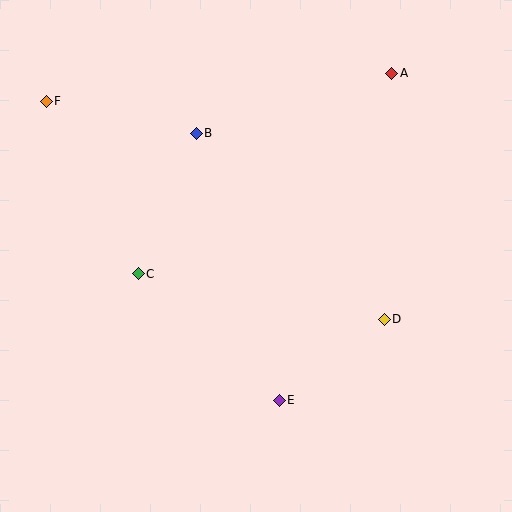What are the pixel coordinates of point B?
Point B is at (196, 133).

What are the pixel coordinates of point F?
Point F is at (46, 101).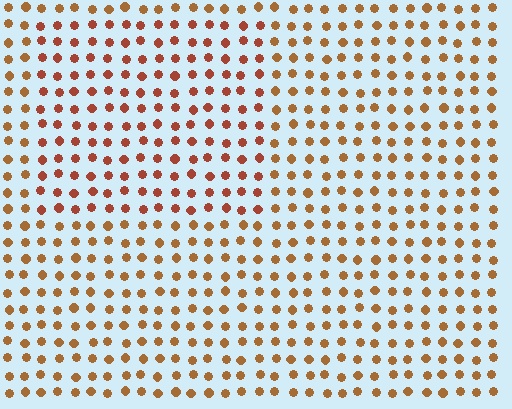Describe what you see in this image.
The image is filled with small brown elements in a uniform arrangement. A rectangle-shaped region is visible where the elements are tinted to a slightly different hue, forming a subtle color boundary.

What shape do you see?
I see a rectangle.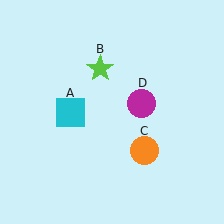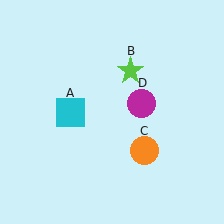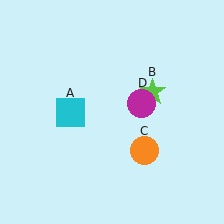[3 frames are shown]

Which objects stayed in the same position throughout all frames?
Cyan square (object A) and orange circle (object C) and magenta circle (object D) remained stationary.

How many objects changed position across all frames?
1 object changed position: lime star (object B).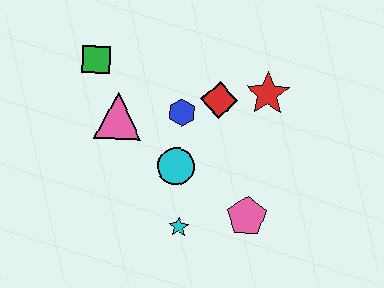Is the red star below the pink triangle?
No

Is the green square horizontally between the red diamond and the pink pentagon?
No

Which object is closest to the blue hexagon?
The red diamond is closest to the blue hexagon.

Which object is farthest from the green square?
The pink pentagon is farthest from the green square.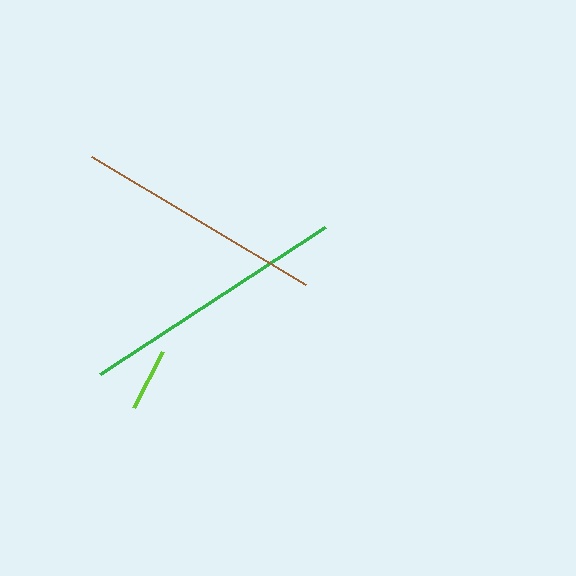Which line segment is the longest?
The green line is the longest at approximately 269 pixels.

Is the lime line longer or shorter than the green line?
The green line is longer than the lime line.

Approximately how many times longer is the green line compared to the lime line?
The green line is approximately 4.3 times the length of the lime line.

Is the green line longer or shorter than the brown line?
The green line is longer than the brown line.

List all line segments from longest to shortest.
From longest to shortest: green, brown, lime.